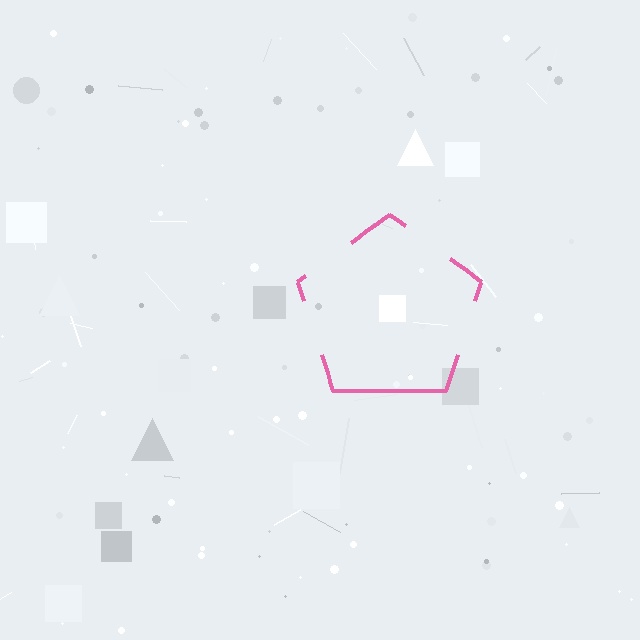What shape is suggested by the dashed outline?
The dashed outline suggests a pentagon.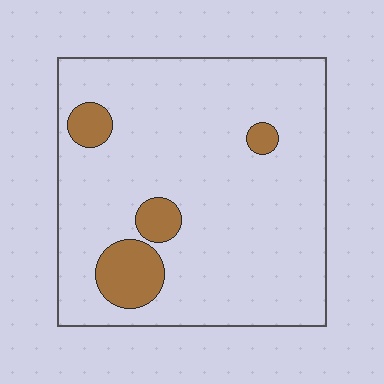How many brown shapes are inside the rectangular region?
4.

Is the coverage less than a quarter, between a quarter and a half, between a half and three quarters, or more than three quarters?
Less than a quarter.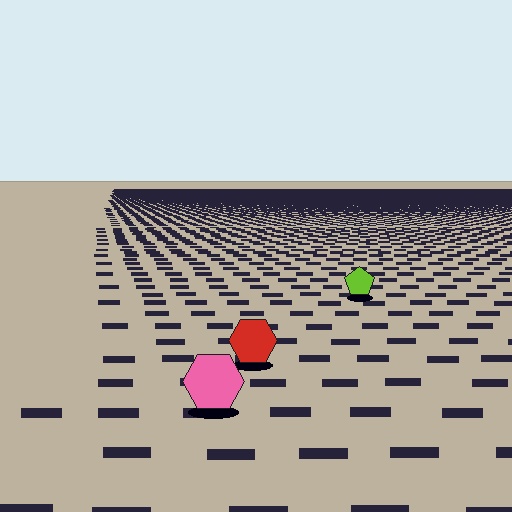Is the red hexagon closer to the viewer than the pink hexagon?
No. The pink hexagon is closer — you can tell from the texture gradient: the ground texture is coarser near it.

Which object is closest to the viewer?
The pink hexagon is closest. The texture marks near it are larger and more spread out.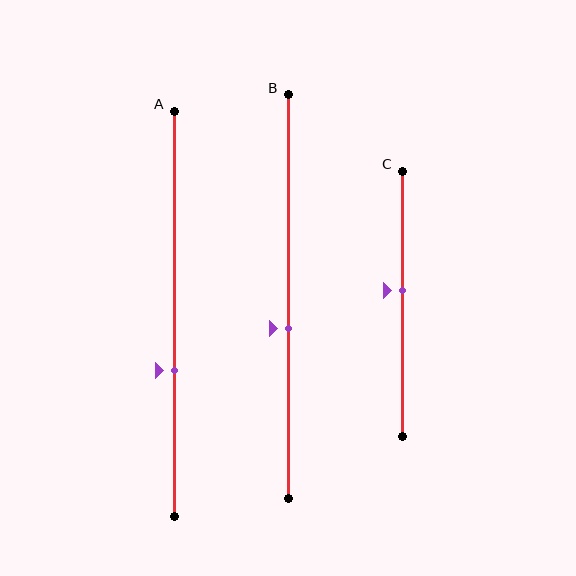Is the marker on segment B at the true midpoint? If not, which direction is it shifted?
No, the marker on segment B is shifted downward by about 8% of the segment length.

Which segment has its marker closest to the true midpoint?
Segment C has its marker closest to the true midpoint.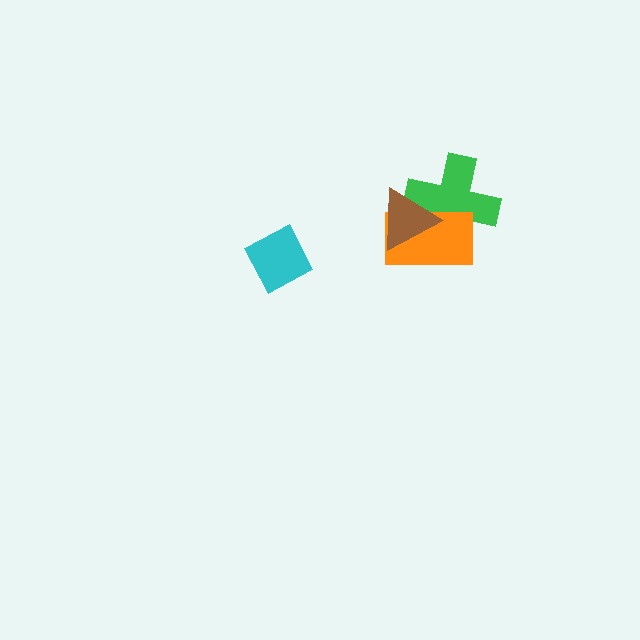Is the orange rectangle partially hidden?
Yes, it is partially covered by another shape.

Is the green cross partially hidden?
Yes, it is partially covered by another shape.